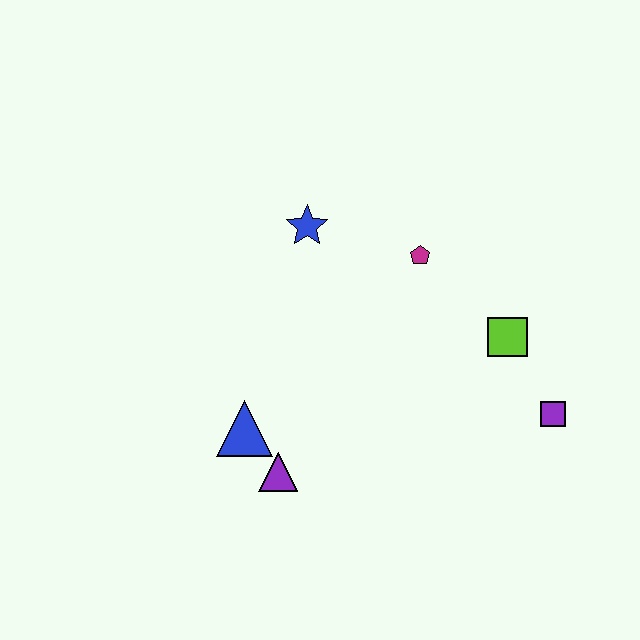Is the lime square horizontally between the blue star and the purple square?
Yes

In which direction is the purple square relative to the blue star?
The purple square is to the right of the blue star.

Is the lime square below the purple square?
No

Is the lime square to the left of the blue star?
No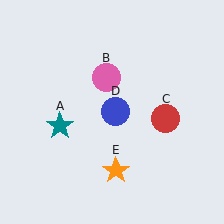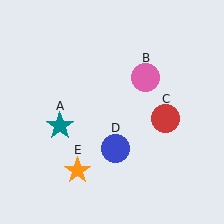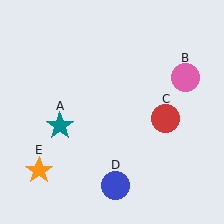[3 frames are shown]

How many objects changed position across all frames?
3 objects changed position: pink circle (object B), blue circle (object D), orange star (object E).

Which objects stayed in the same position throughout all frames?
Teal star (object A) and red circle (object C) remained stationary.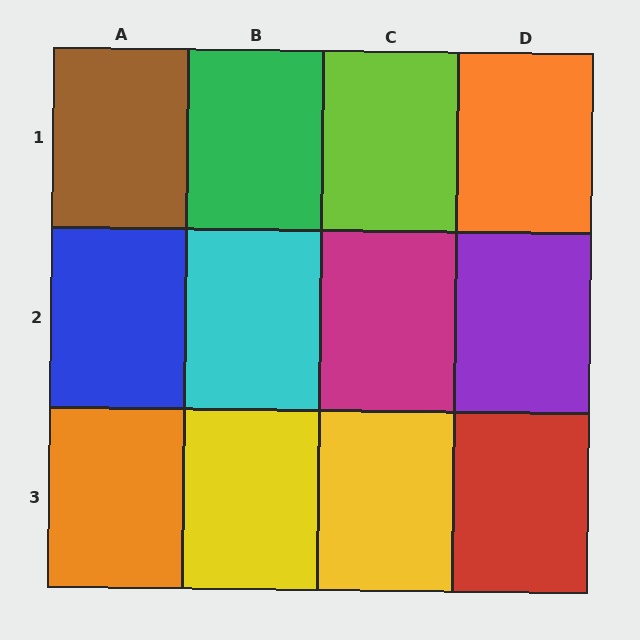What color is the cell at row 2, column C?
Magenta.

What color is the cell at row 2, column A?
Blue.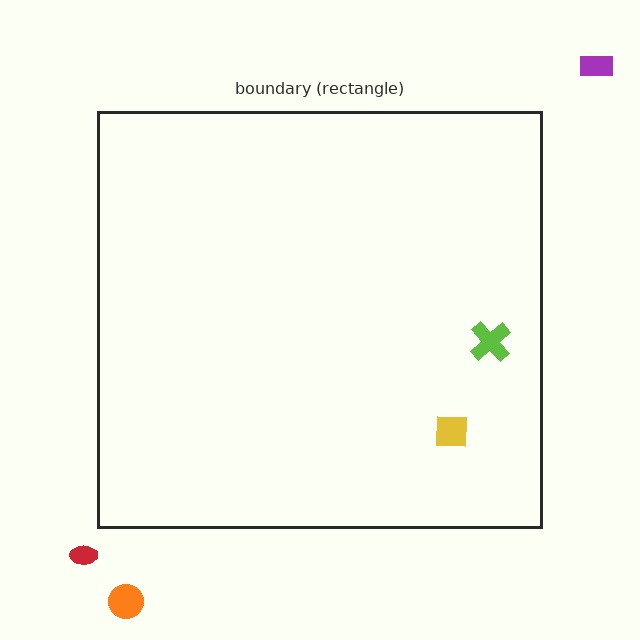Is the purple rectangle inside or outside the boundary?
Outside.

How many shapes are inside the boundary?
2 inside, 3 outside.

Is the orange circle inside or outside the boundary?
Outside.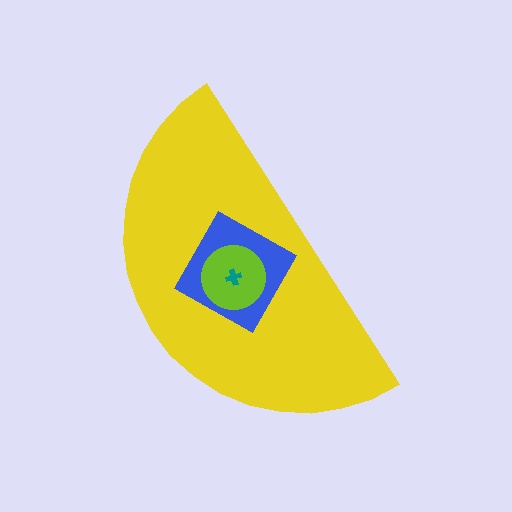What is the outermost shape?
The yellow semicircle.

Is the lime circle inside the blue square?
Yes.